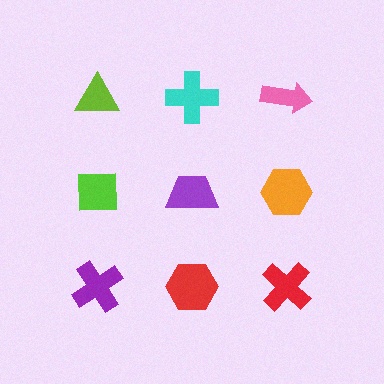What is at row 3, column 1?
A purple cross.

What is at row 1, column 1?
A lime triangle.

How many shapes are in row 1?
3 shapes.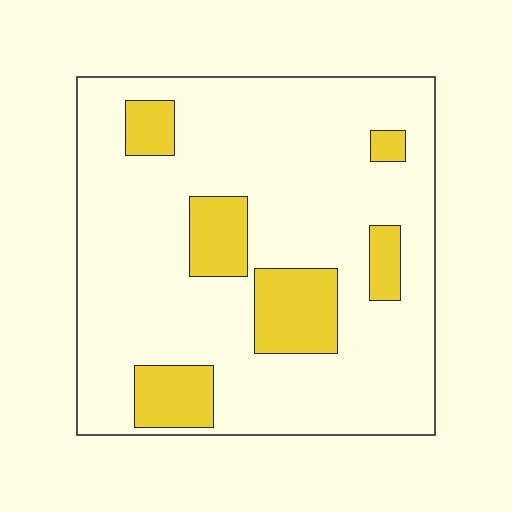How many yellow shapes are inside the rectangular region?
6.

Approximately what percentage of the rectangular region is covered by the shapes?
Approximately 20%.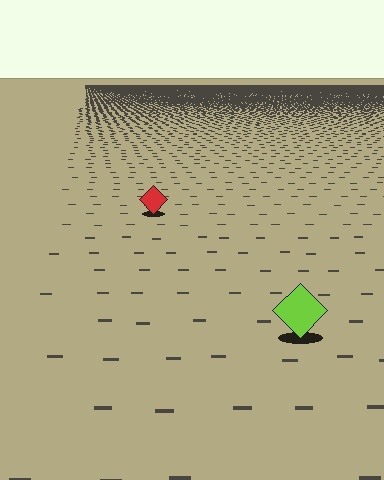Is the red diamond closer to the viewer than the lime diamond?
No. The lime diamond is closer — you can tell from the texture gradient: the ground texture is coarser near it.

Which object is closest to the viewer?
The lime diamond is closest. The texture marks near it are larger and more spread out.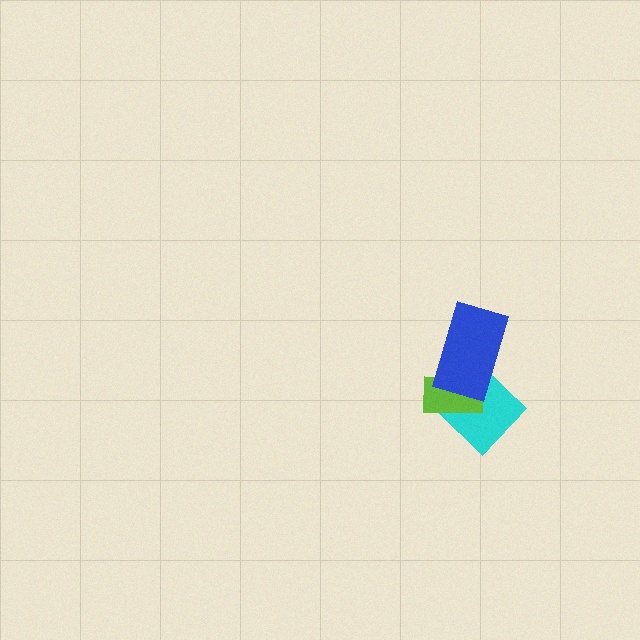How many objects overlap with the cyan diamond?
2 objects overlap with the cyan diamond.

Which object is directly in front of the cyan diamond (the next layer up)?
The lime rectangle is directly in front of the cyan diamond.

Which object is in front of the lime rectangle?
The blue rectangle is in front of the lime rectangle.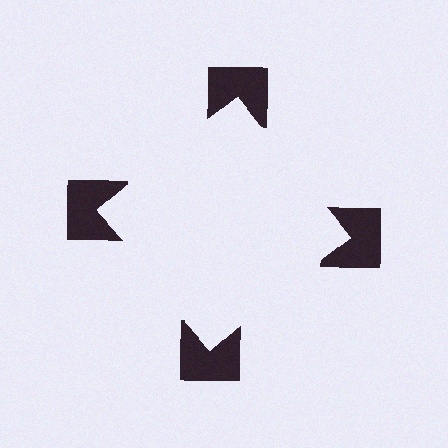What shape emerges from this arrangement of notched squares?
An illusory square — its edges are inferred from the aligned wedge cuts in the notched squares, not physically drawn.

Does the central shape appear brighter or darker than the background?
It typically appears slightly brighter than the background, even though no actual brightness change is drawn.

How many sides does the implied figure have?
4 sides.